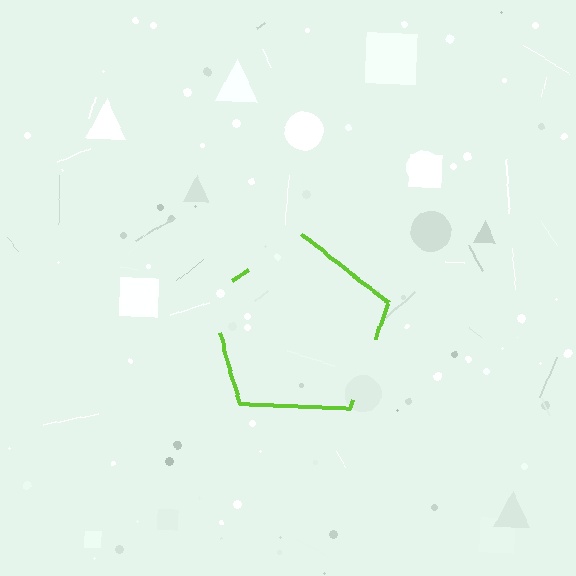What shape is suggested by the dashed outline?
The dashed outline suggests a pentagon.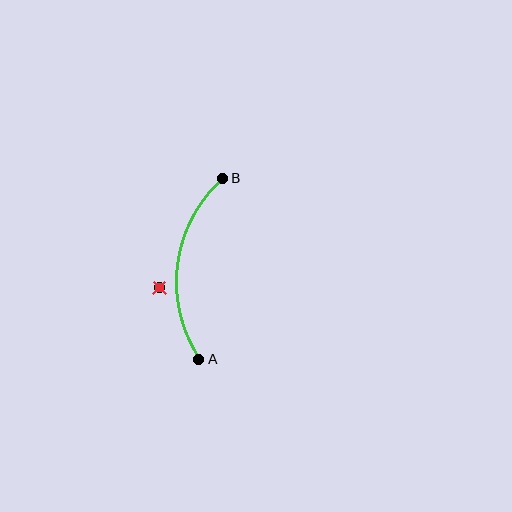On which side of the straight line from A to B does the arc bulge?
The arc bulges to the left of the straight line connecting A and B.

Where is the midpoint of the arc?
The arc midpoint is the point on the curve farthest from the straight line joining A and B. It sits to the left of that line.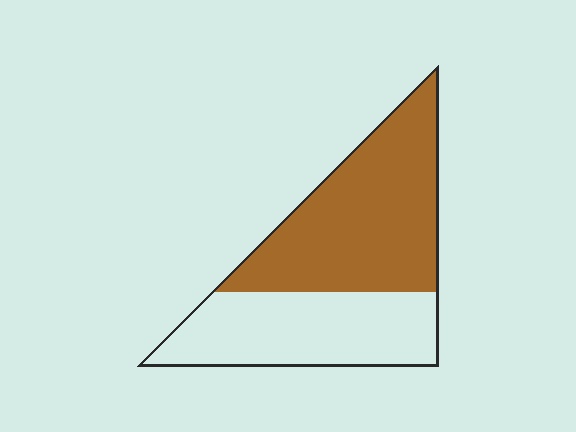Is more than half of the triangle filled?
Yes.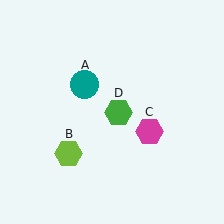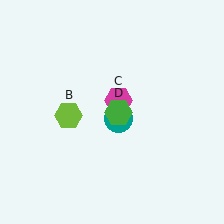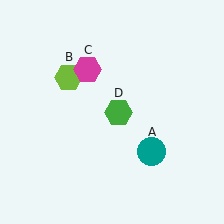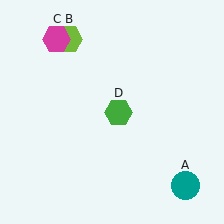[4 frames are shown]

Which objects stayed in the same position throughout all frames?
Green hexagon (object D) remained stationary.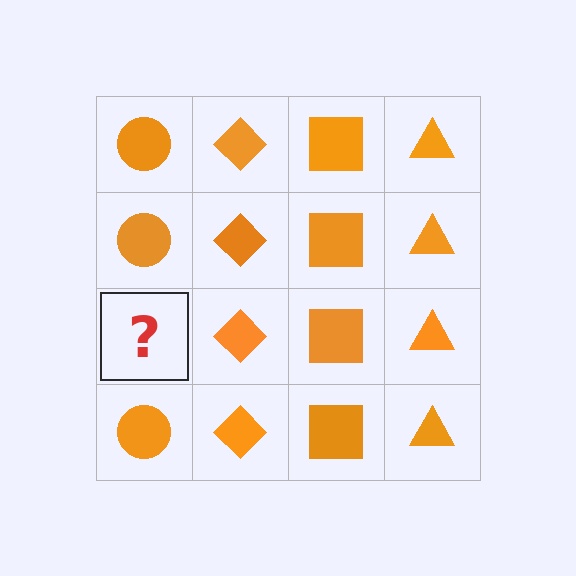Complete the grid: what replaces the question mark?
The question mark should be replaced with an orange circle.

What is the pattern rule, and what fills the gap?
The rule is that each column has a consistent shape. The gap should be filled with an orange circle.